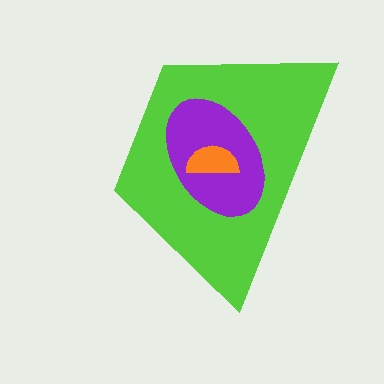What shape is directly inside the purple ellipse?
The orange semicircle.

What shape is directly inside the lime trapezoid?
The purple ellipse.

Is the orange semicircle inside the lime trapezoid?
Yes.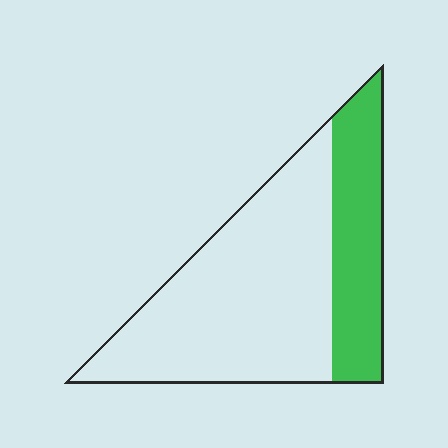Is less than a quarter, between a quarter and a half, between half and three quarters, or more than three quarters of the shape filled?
Between a quarter and a half.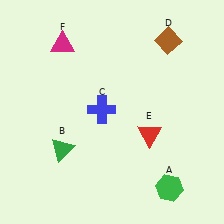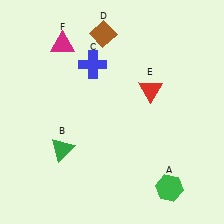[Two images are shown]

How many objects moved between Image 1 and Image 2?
3 objects moved between the two images.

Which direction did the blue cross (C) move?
The blue cross (C) moved up.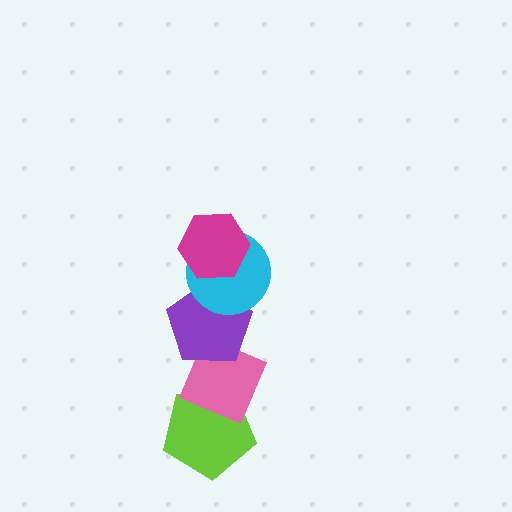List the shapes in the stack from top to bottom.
From top to bottom: the magenta hexagon, the cyan circle, the purple pentagon, the pink diamond, the lime pentagon.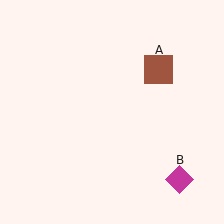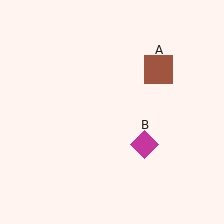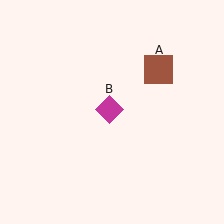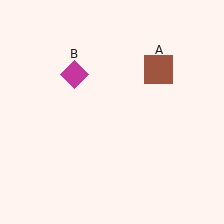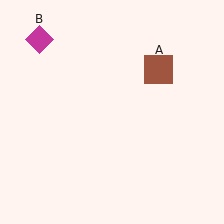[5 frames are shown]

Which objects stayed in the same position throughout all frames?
Brown square (object A) remained stationary.